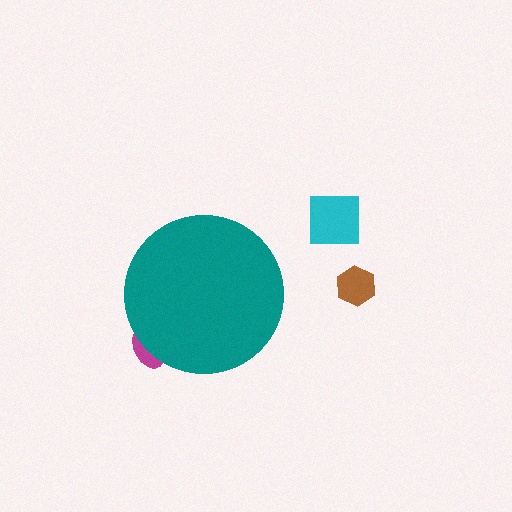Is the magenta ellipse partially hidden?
Yes, the magenta ellipse is partially hidden behind the teal circle.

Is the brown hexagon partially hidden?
No, the brown hexagon is fully visible.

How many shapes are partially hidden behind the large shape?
1 shape is partially hidden.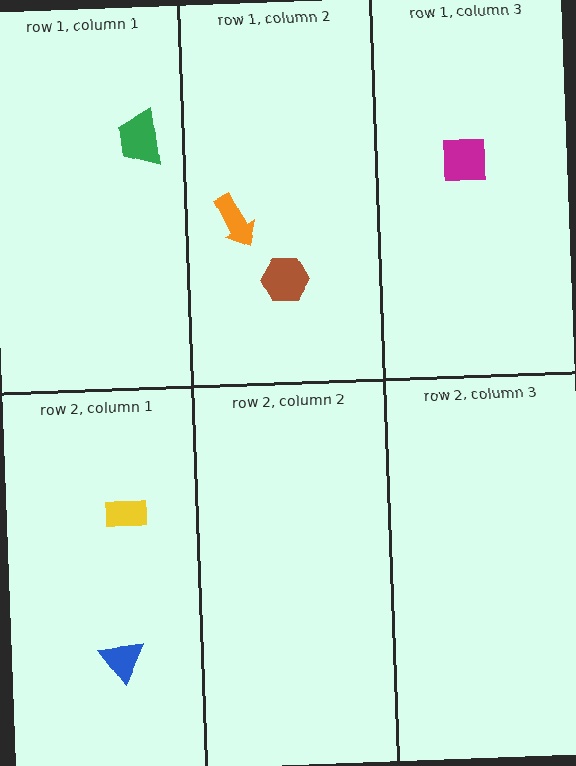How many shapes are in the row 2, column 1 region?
2.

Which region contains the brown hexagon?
The row 1, column 2 region.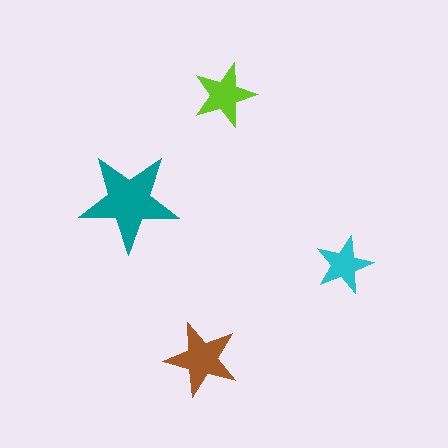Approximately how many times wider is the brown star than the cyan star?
About 1.5 times wider.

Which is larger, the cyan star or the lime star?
The lime one.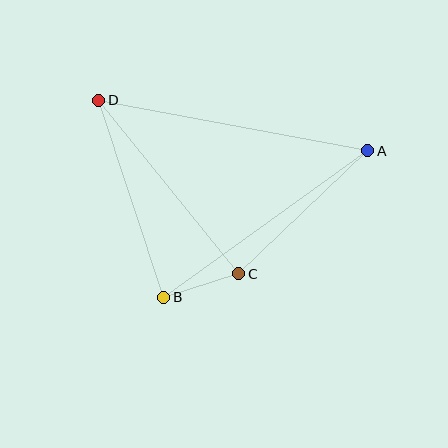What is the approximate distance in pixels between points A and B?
The distance between A and B is approximately 251 pixels.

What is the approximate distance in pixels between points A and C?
The distance between A and C is approximately 178 pixels.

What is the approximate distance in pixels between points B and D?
The distance between B and D is approximately 208 pixels.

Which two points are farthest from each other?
Points A and D are farthest from each other.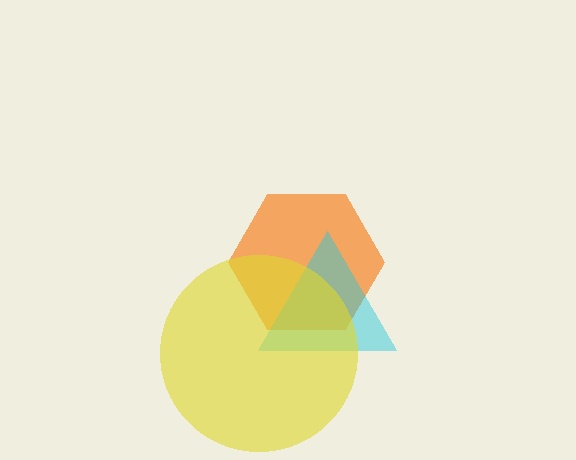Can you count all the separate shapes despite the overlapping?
Yes, there are 3 separate shapes.